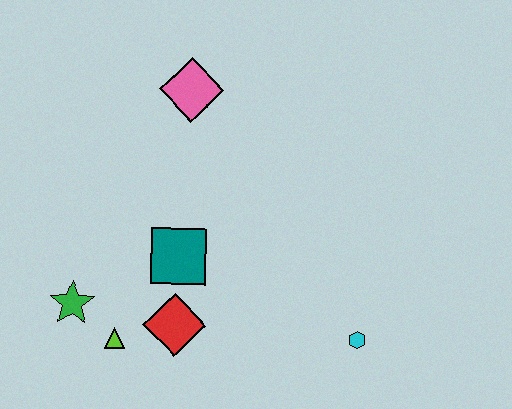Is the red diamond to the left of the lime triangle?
No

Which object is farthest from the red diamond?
The pink diamond is farthest from the red diamond.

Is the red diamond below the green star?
Yes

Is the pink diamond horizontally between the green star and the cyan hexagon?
Yes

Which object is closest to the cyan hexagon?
The red diamond is closest to the cyan hexagon.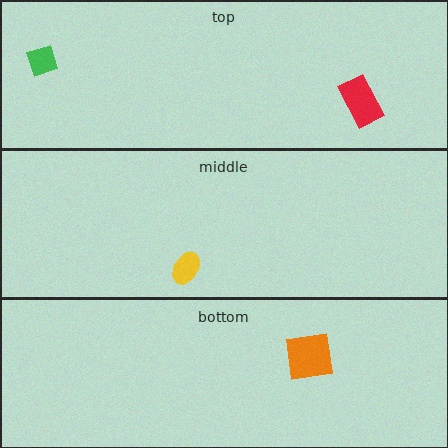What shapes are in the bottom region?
The orange square.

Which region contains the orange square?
The bottom region.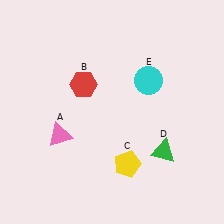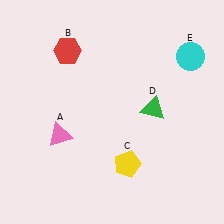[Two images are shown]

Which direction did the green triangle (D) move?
The green triangle (D) moved up.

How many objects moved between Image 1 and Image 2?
3 objects moved between the two images.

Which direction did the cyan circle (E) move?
The cyan circle (E) moved right.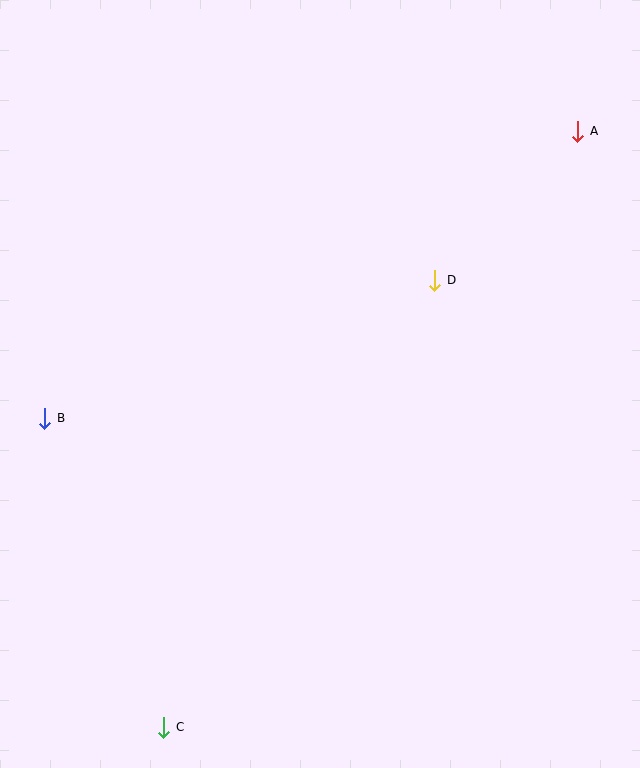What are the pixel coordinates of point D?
Point D is at (435, 280).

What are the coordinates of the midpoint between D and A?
The midpoint between D and A is at (506, 206).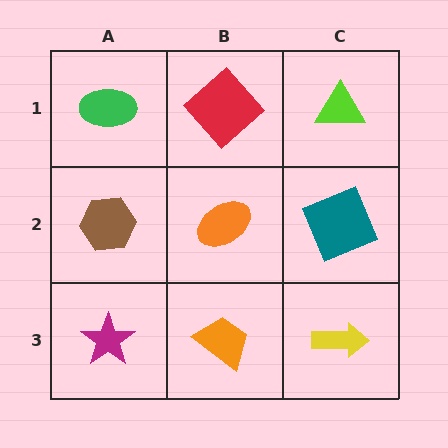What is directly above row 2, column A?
A green ellipse.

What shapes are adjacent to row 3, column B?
An orange ellipse (row 2, column B), a magenta star (row 3, column A), a yellow arrow (row 3, column C).